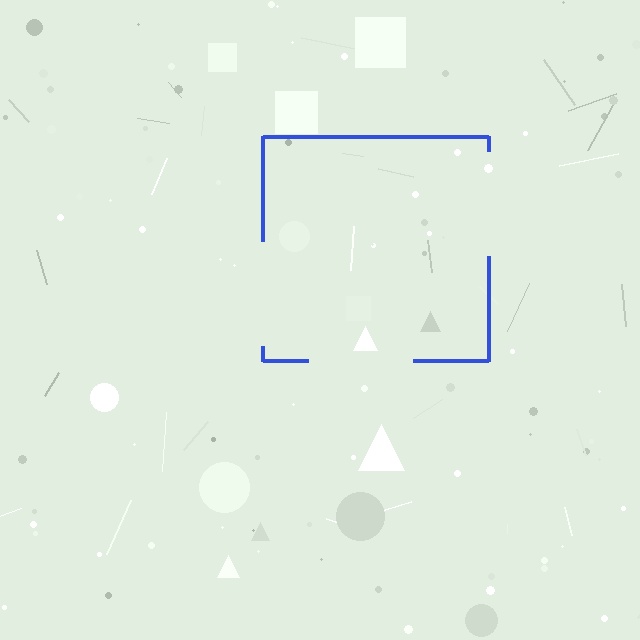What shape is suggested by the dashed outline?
The dashed outline suggests a square.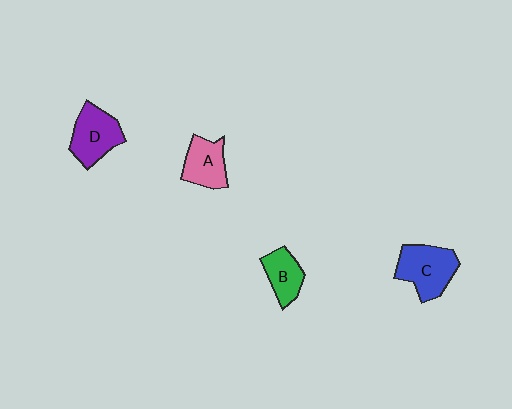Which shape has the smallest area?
Shape B (green).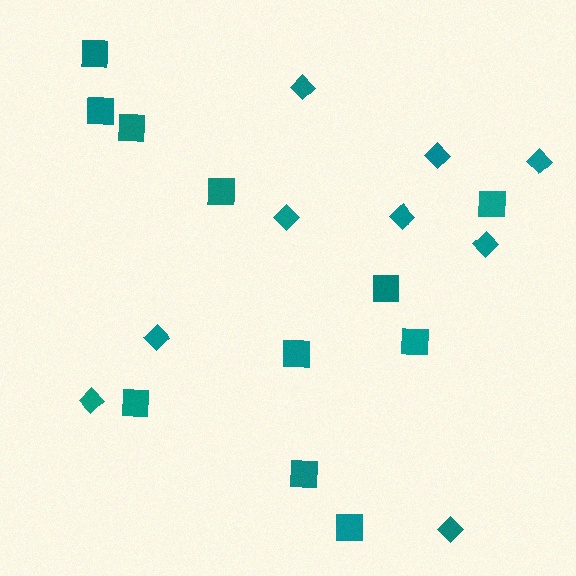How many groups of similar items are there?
There are 2 groups: one group of diamonds (9) and one group of squares (11).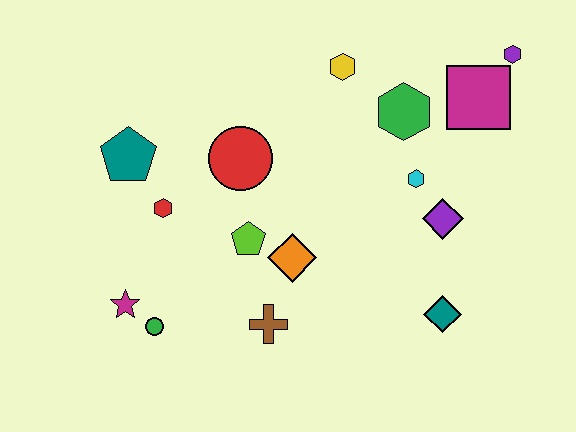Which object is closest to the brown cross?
The orange diamond is closest to the brown cross.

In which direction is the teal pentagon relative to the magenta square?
The teal pentagon is to the left of the magenta square.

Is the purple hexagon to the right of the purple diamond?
Yes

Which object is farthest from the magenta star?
The purple hexagon is farthest from the magenta star.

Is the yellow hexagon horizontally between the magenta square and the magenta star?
Yes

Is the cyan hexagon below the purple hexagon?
Yes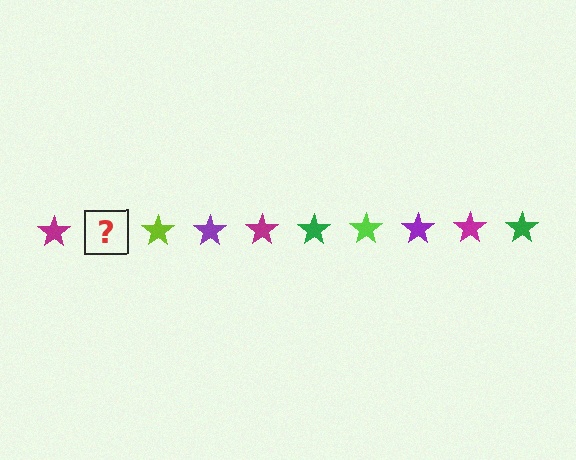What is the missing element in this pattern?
The missing element is a green star.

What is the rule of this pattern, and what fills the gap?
The rule is that the pattern cycles through magenta, green, lime, purple stars. The gap should be filled with a green star.